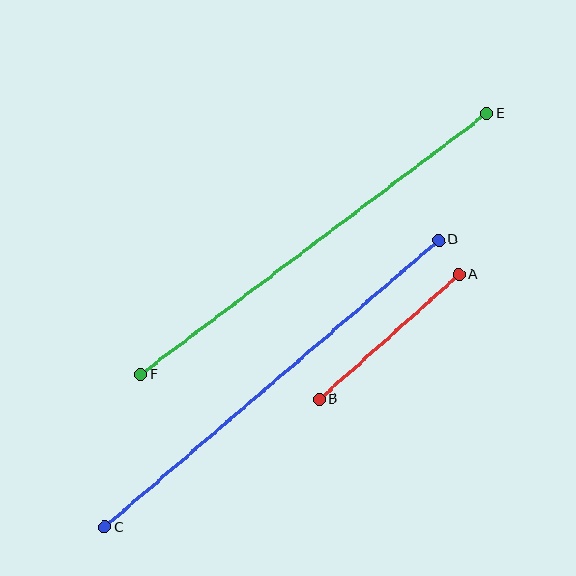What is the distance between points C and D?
The distance is approximately 440 pixels.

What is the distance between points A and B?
The distance is approximately 187 pixels.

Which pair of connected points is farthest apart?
Points C and D are farthest apart.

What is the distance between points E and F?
The distance is approximately 434 pixels.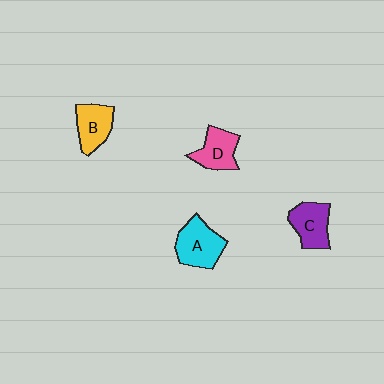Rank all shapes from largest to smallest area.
From largest to smallest: A (cyan), C (purple), B (yellow), D (pink).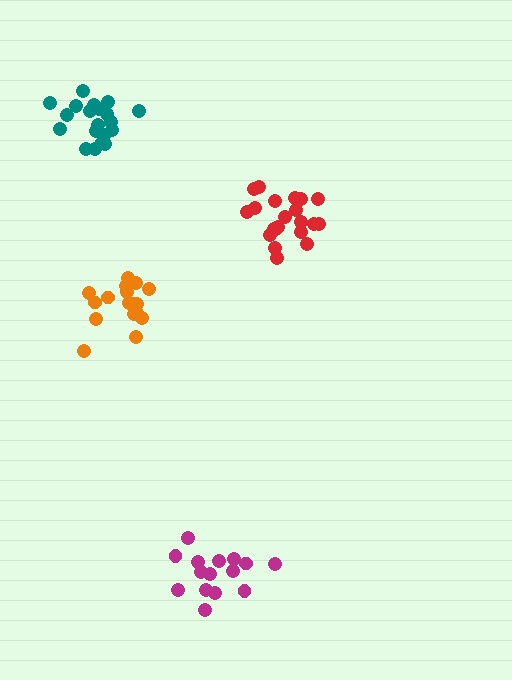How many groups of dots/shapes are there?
There are 4 groups.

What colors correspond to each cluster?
The clusters are colored: orange, red, teal, magenta.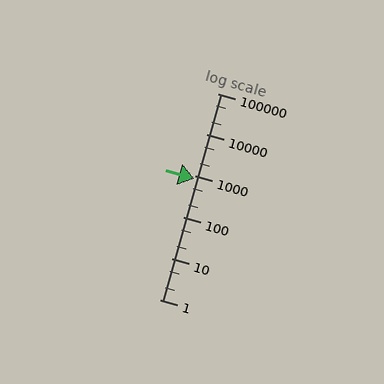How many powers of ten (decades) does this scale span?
The scale spans 5 decades, from 1 to 100000.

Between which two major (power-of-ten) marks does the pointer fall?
The pointer is between 100 and 1000.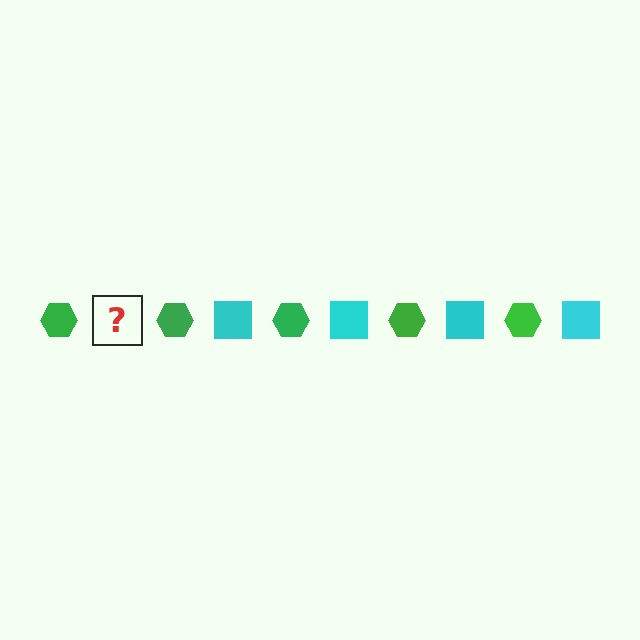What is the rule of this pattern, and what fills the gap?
The rule is that the pattern alternates between green hexagon and cyan square. The gap should be filled with a cyan square.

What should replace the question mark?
The question mark should be replaced with a cyan square.